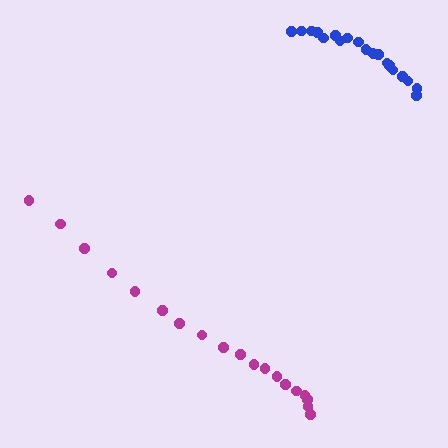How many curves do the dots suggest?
There are 2 distinct paths.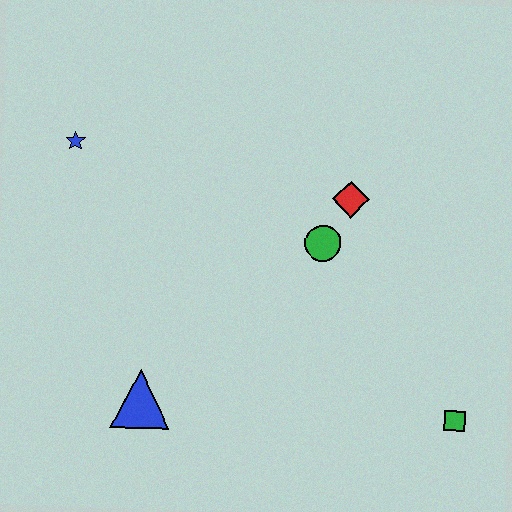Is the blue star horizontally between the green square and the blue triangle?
No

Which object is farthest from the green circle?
The blue star is farthest from the green circle.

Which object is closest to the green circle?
The red diamond is closest to the green circle.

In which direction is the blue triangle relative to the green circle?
The blue triangle is to the left of the green circle.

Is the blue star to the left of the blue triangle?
Yes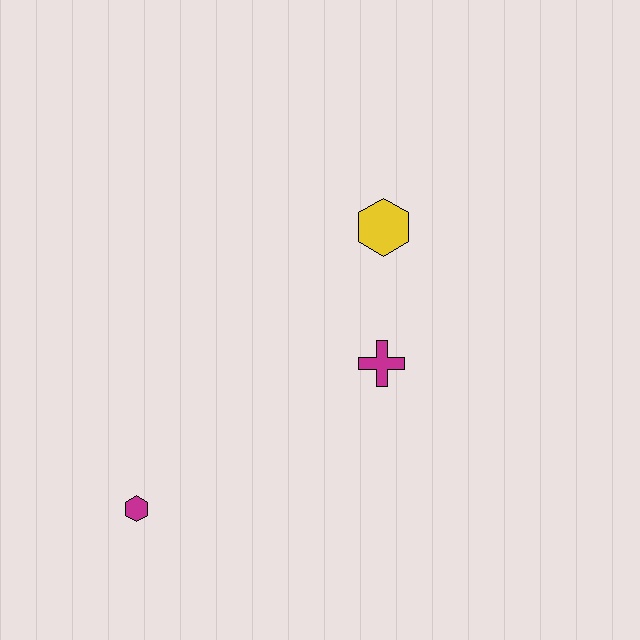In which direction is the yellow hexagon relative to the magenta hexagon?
The yellow hexagon is above the magenta hexagon.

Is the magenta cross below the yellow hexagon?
Yes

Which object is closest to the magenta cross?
The yellow hexagon is closest to the magenta cross.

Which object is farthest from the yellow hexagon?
The magenta hexagon is farthest from the yellow hexagon.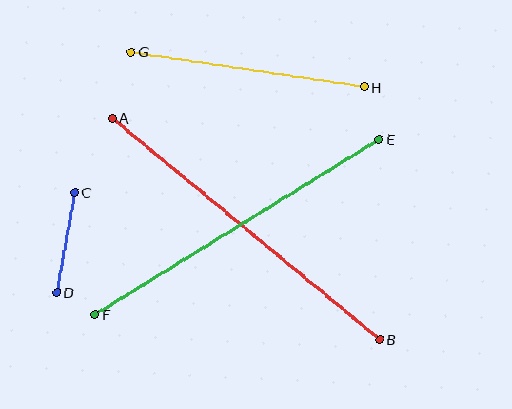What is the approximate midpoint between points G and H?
The midpoint is at approximately (248, 69) pixels.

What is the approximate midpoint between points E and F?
The midpoint is at approximately (237, 227) pixels.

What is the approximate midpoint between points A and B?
The midpoint is at approximately (246, 229) pixels.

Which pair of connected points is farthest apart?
Points A and B are farthest apart.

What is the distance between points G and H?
The distance is approximately 236 pixels.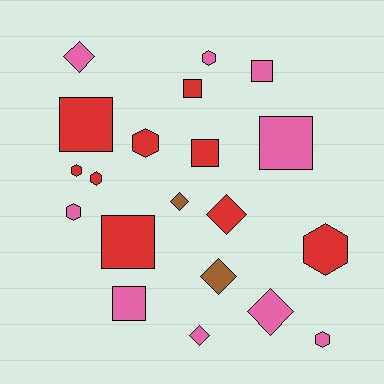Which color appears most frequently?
Pink, with 9 objects.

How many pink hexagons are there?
There are 3 pink hexagons.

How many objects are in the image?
There are 20 objects.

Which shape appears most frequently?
Hexagon, with 7 objects.